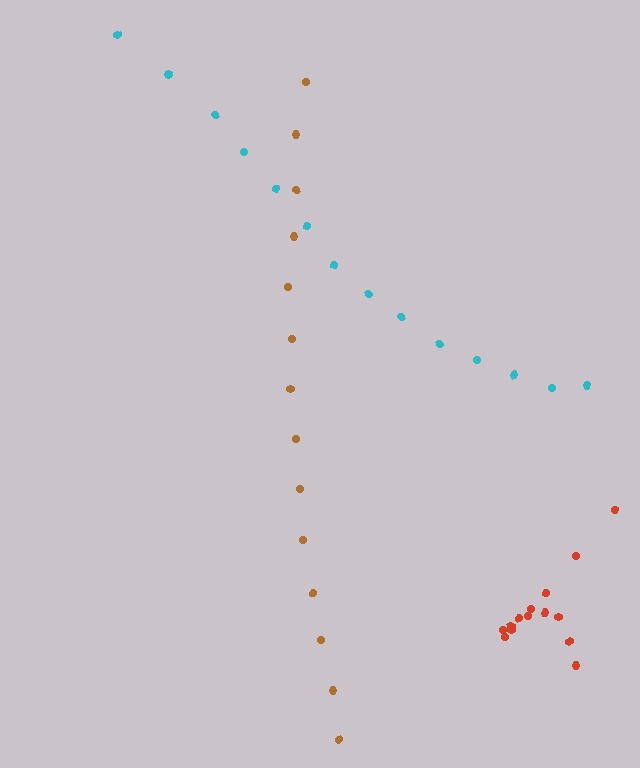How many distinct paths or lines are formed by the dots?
There are 3 distinct paths.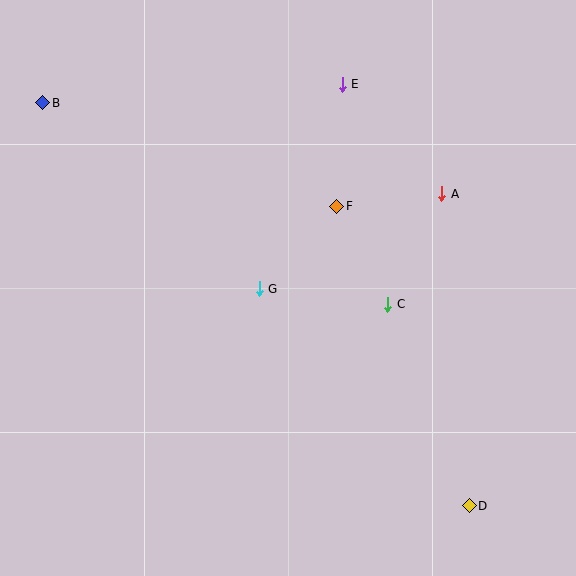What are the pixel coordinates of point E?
Point E is at (342, 84).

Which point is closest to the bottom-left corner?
Point G is closest to the bottom-left corner.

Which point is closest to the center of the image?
Point G at (259, 289) is closest to the center.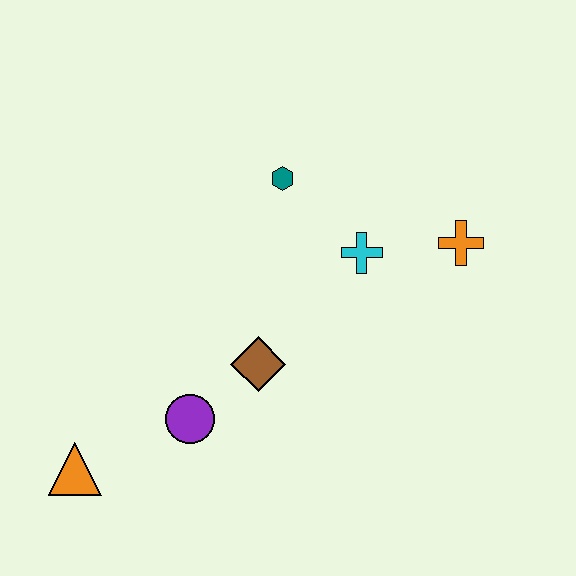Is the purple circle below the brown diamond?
Yes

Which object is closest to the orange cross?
The cyan cross is closest to the orange cross.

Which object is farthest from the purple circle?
The orange cross is farthest from the purple circle.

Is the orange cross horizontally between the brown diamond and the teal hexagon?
No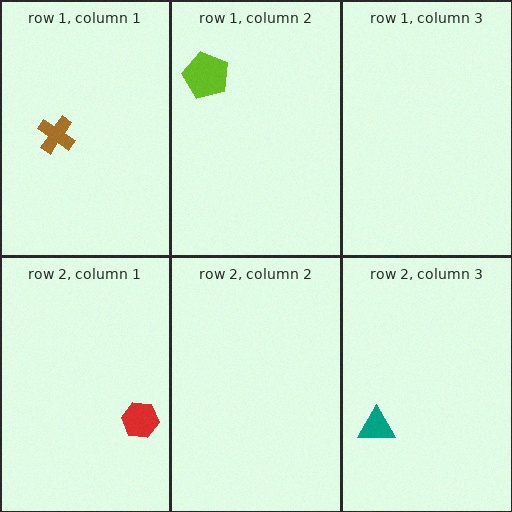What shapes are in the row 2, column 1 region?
The red hexagon.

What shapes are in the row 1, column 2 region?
The lime pentagon.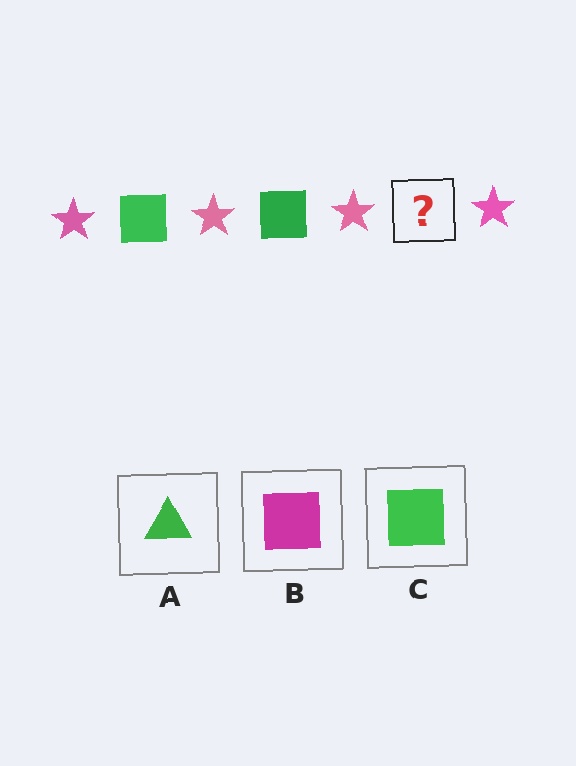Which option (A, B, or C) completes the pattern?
C.